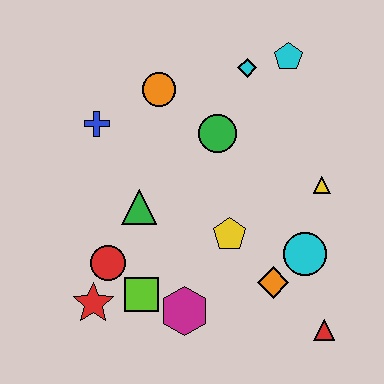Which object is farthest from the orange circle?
The red triangle is farthest from the orange circle.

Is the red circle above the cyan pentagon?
No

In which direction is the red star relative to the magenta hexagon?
The red star is to the left of the magenta hexagon.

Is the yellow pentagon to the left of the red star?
No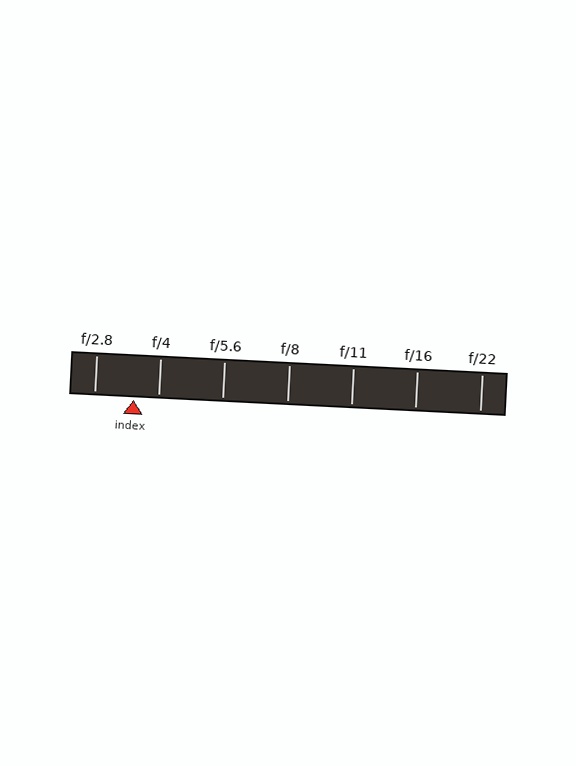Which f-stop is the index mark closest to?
The index mark is closest to f/4.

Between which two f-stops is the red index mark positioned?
The index mark is between f/2.8 and f/4.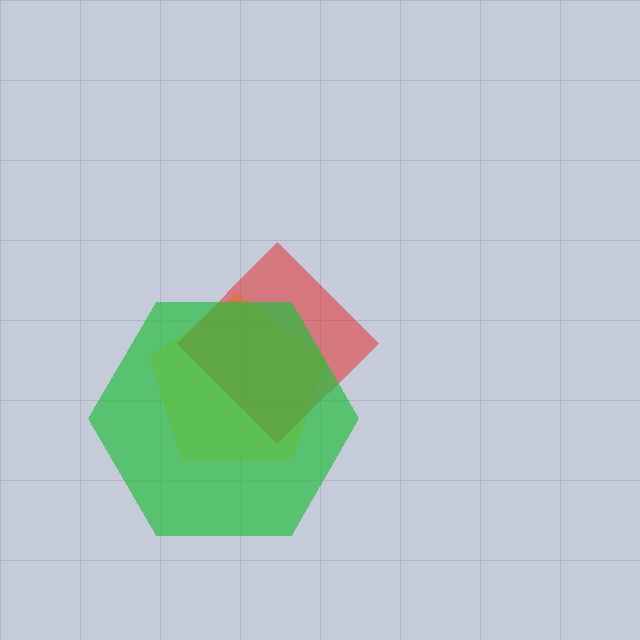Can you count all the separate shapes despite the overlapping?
Yes, there are 3 separate shapes.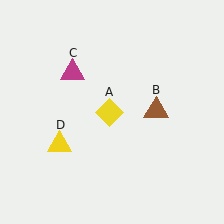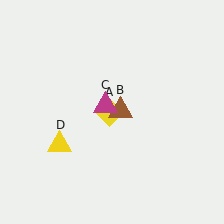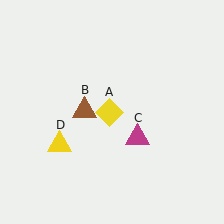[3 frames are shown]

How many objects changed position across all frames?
2 objects changed position: brown triangle (object B), magenta triangle (object C).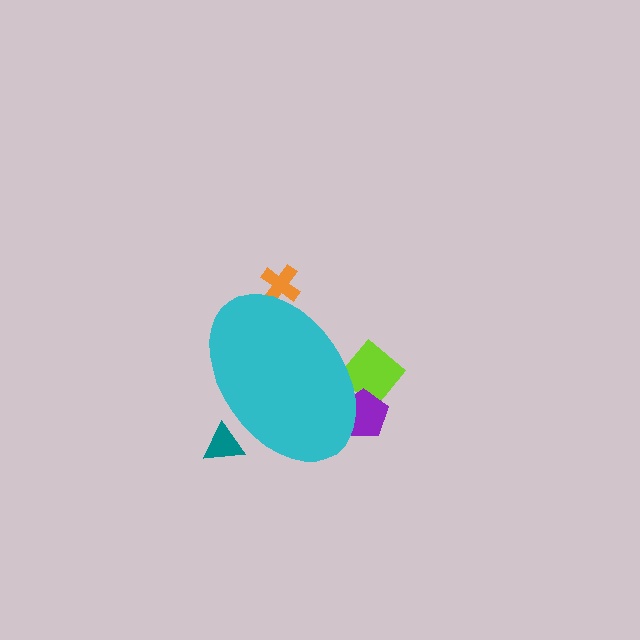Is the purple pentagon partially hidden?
Yes, the purple pentagon is partially hidden behind the cyan ellipse.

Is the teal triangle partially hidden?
Yes, the teal triangle is partially hidden behind the cyan ellipse.